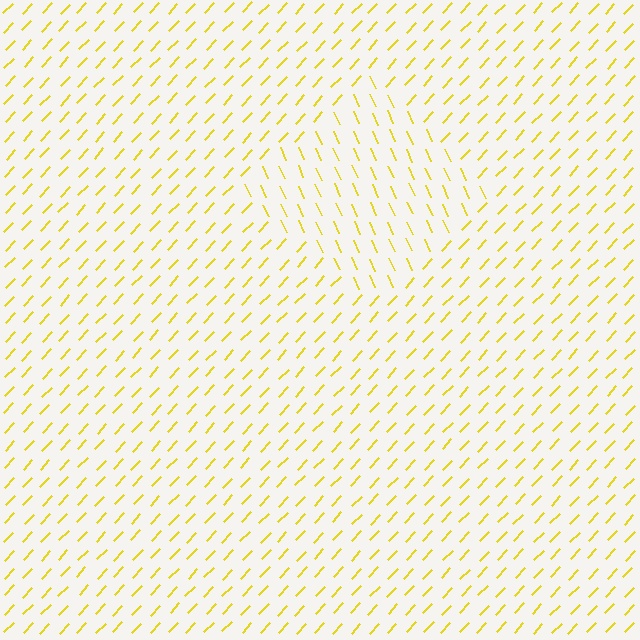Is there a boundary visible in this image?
Yes, there is a texture boundary formed by a change in line orientation.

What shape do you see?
I see a diamond.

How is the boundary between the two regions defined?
The boundary is defined purely by a change in line orientation (approximately 67 degrees difference). All lines are the same color and thickness.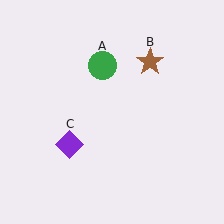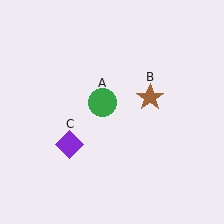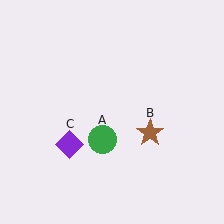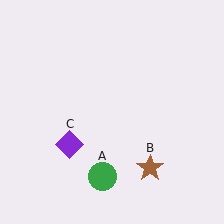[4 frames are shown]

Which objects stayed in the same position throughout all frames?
Purple diamond (object C) remained stationary.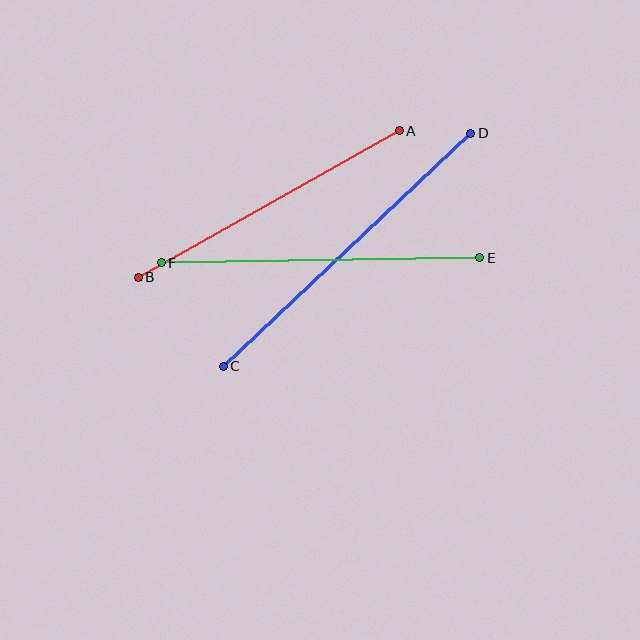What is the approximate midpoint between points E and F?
The midpoint is at approximately (321, 260) pixels.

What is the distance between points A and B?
The distance is approximately 299 pixels.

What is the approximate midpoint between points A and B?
The midpoint is at approximately (269, 204) pixels.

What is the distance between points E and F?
The distance is approximately 319 pixels.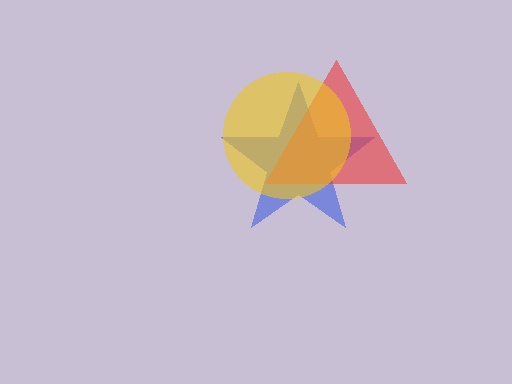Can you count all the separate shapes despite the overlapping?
Yes, there are 3 separate shapes.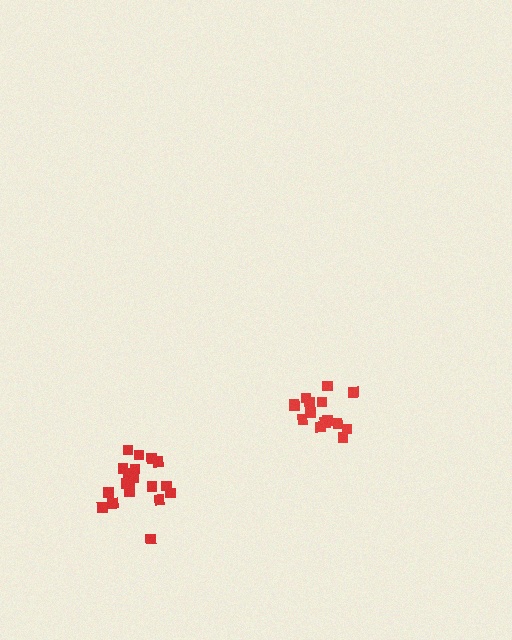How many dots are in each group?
Group 1: 20 dots, Group 2: 15 dots (35 total).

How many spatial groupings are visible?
There are 2 spatial groupings.